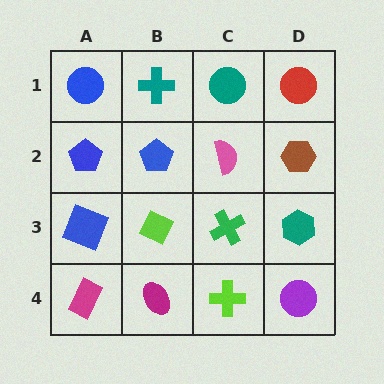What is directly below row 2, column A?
A blue square.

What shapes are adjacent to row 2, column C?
A teal circle (row 1, column C), a green cross (row 3, column C), a blue pentagon (row 2, column B), a brown hexagon (row 2, column D).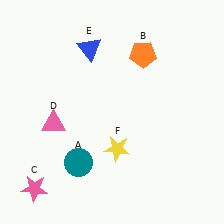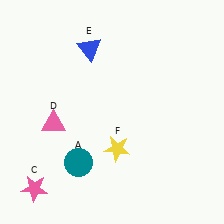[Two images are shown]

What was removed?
The orange pentagon (B) was removed in Image 2.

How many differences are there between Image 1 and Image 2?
There is 1 difference between the two images.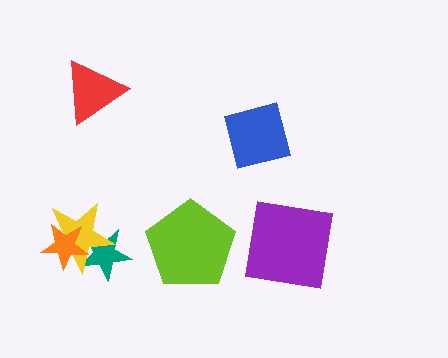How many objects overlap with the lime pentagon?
0 objects overlap with the lime pentagon.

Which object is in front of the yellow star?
The orange star is in front of the yellow star.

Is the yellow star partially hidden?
Yes, it is partially covered by another shape.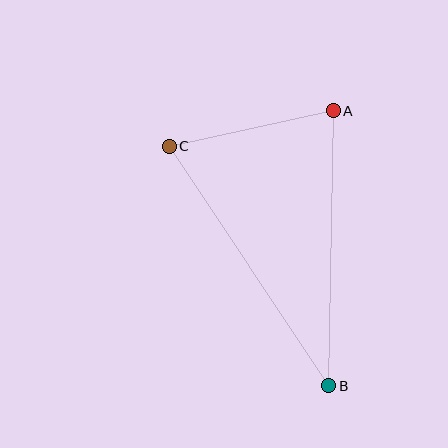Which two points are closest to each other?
Points A and C are closest to each other.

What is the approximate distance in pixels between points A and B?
The distance between A and B is approximately 275 pixels.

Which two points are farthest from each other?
Points B and C are farthest from each other.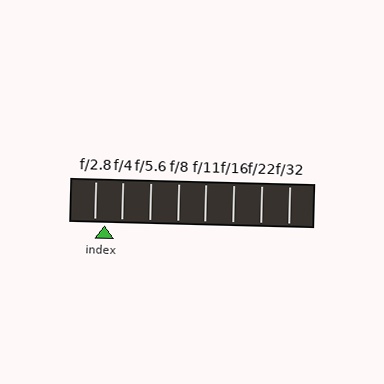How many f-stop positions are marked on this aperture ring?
There are 8 f-stop positions marked.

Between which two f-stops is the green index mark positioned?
The index mark is between f/2.8 and f/4.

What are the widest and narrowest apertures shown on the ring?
The widest aperture shown is f/2.8 and the narrowest is f/32.